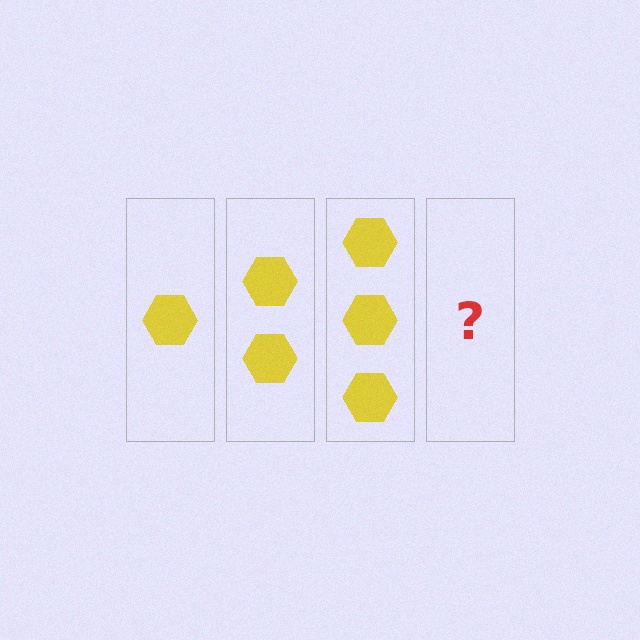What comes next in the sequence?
The next element should be 4 hexagons.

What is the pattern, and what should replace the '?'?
The pattern is that each step adds one more hexagon. The '?' should be 4 hexagons.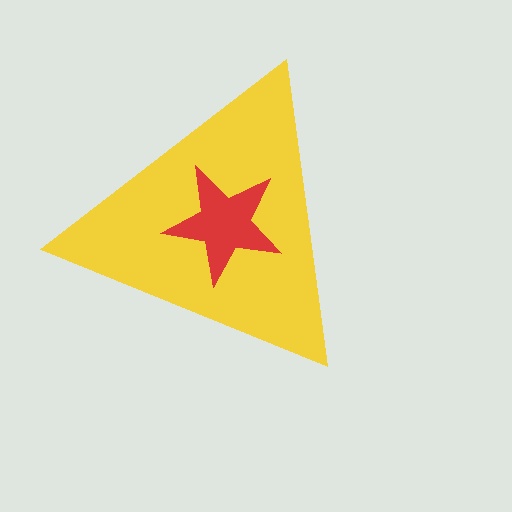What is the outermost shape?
The yellow triangle.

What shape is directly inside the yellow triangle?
The red star.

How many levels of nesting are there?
2.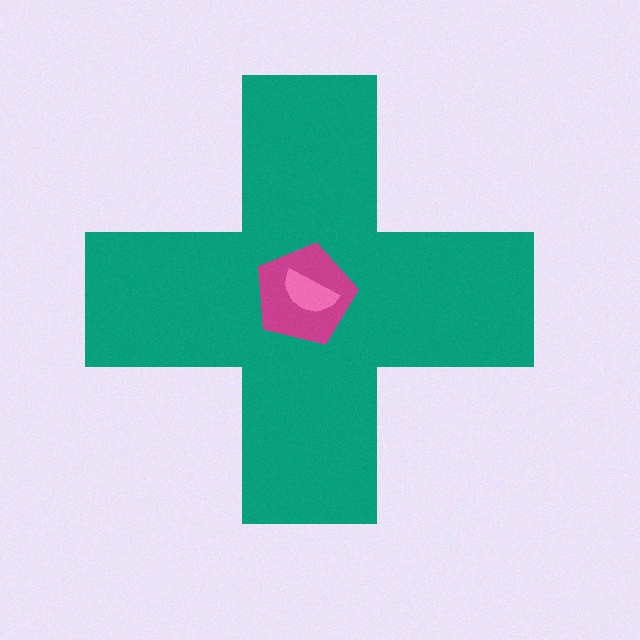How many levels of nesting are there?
3.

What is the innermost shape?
The pink semicircle.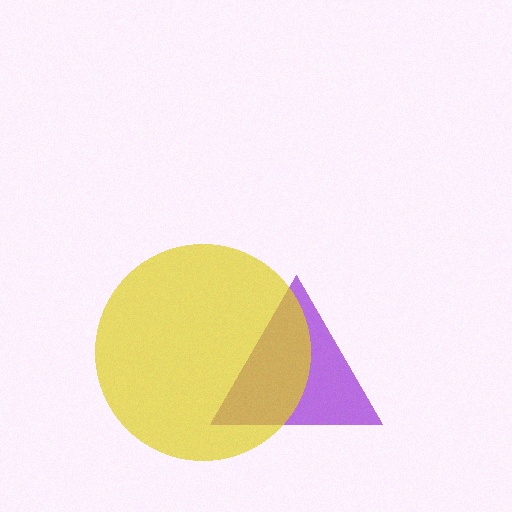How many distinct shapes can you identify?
There are 2 distinct shapes: a purple triangle, a yellow circle.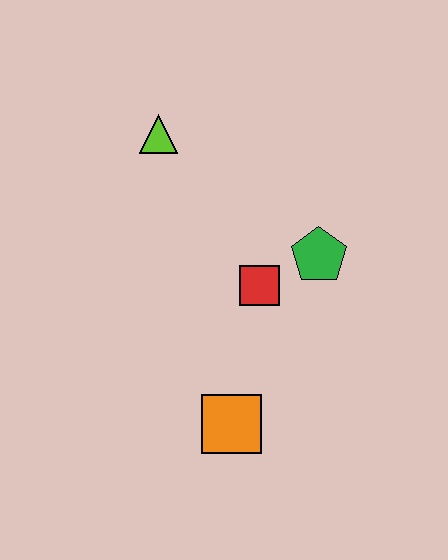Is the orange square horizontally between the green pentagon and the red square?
No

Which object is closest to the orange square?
The red square is closest to the orange square.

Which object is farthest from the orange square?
The lime triangle is farthest from the orange square.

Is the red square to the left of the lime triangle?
No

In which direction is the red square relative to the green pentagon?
The red square is to the left of the green pentagon.